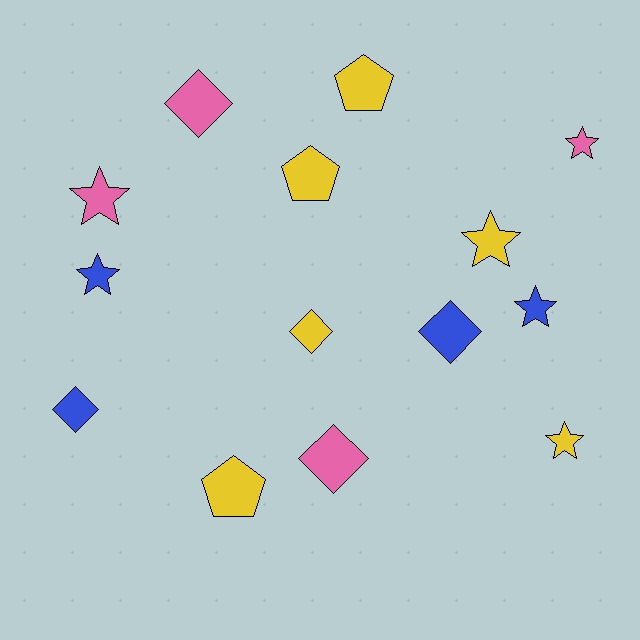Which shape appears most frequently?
Star, with 6 objects.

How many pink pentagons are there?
There are no pink pentagons.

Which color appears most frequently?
Yellow, with 6 objects.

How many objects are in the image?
There are 14 objects.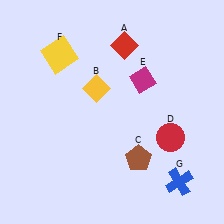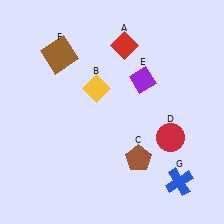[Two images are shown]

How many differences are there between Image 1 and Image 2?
There are 2 differences between the two images.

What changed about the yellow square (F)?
In Image 1, F is yellow. In Image 2, it changed to brown.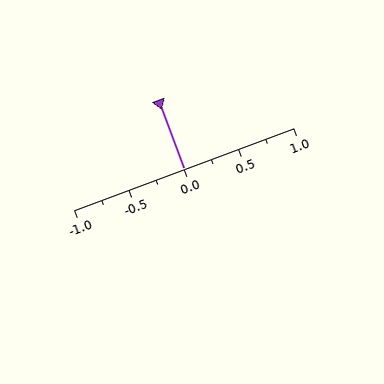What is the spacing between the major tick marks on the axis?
The major ticks are spaced 0.5 apart.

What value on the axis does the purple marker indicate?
The marker indicates approximately 0.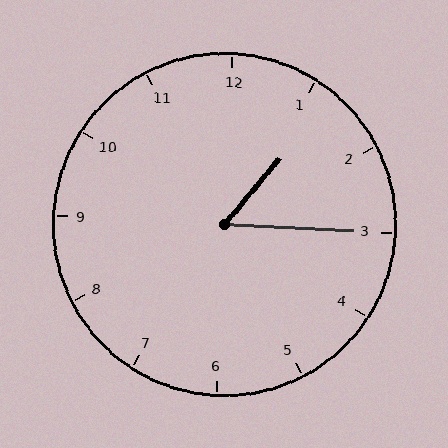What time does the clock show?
1:15.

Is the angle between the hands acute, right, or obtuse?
It is acute.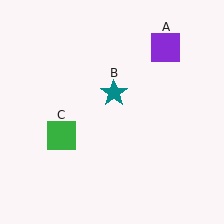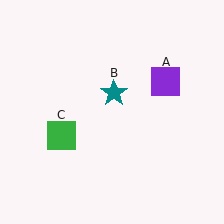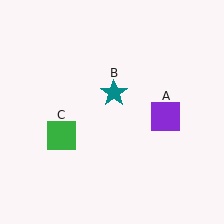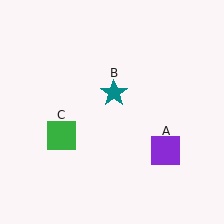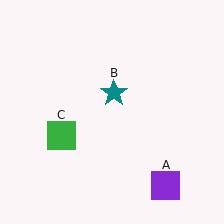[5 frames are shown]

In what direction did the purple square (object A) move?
The purple square (object A) moved down.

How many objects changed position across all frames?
1 object changed position: purple square (object A).